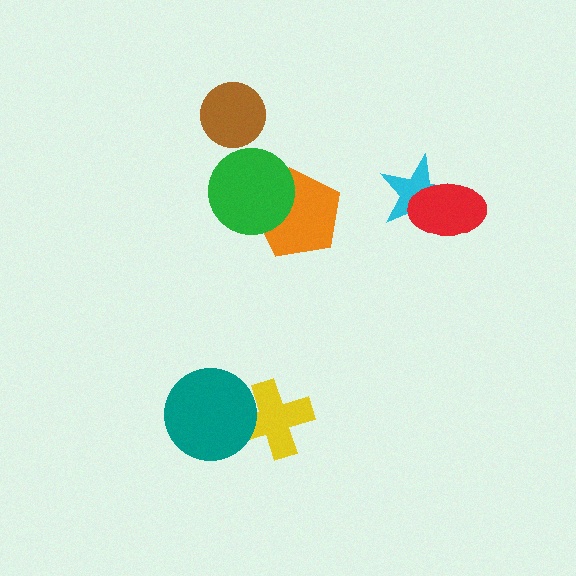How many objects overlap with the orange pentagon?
1 object overlaps with the orange pentagon.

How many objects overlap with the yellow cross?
1 object overlaps with the yellow cross.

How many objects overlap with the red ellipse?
1 object overlaps with the red ellipse.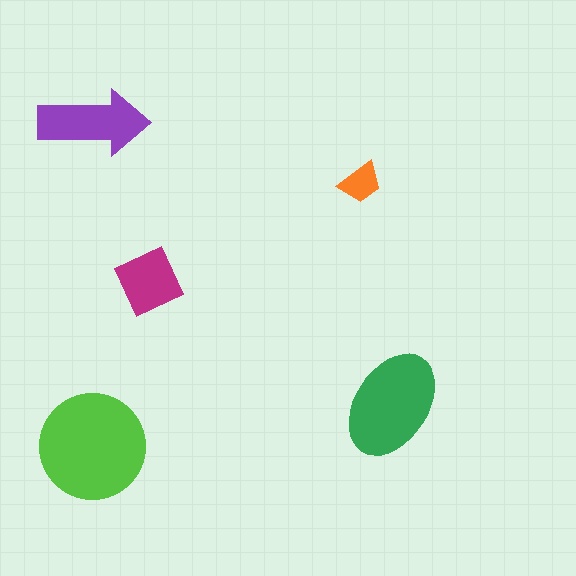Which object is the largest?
The lime circle.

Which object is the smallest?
The orange trapezoid.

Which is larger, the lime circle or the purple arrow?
The lime circle.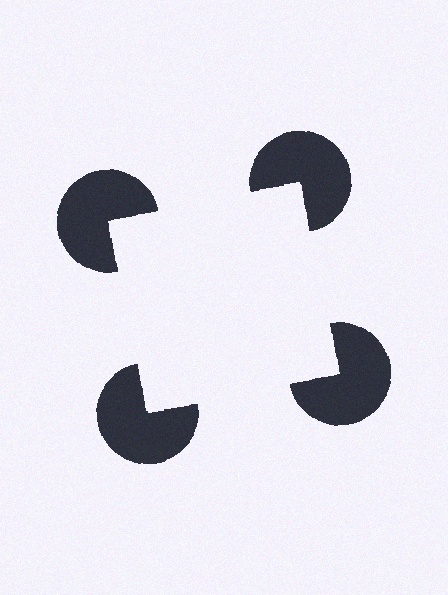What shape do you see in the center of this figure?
An illusory square — its edges are inferred from the aligned wedge cuts in the pac-man discs, not physically drawn.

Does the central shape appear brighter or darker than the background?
It typically appears slightly brighter than the background, even though no actual brightness change is drawn.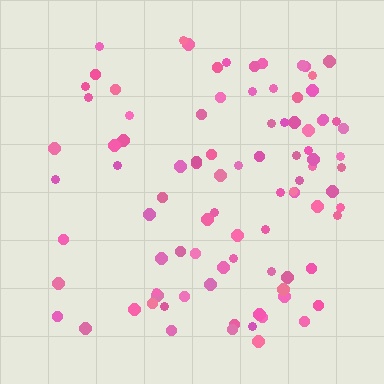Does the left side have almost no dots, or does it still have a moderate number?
Still a moderate number, just noticeably fewer than the right.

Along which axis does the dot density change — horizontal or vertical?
Horizontal.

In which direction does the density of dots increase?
From left to right, with the right side densest.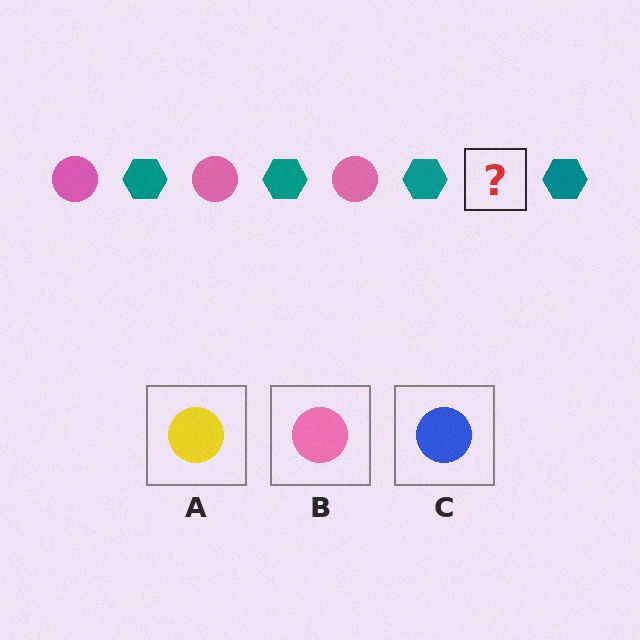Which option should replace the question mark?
Option B.